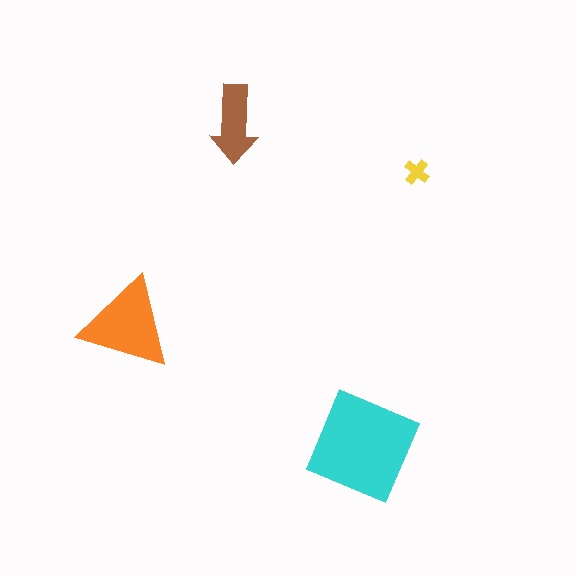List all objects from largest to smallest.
The cyan diamond, the orange triangle, the brown arrow, the yellow cross.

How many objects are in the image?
There are 4 objects in the image.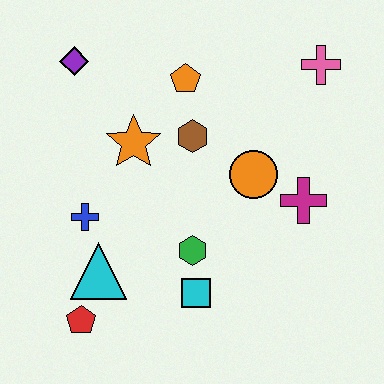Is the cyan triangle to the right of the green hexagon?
No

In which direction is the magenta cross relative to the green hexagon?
The magenta cross is to the right of the green hexagon.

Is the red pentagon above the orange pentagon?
No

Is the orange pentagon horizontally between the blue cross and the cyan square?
Yes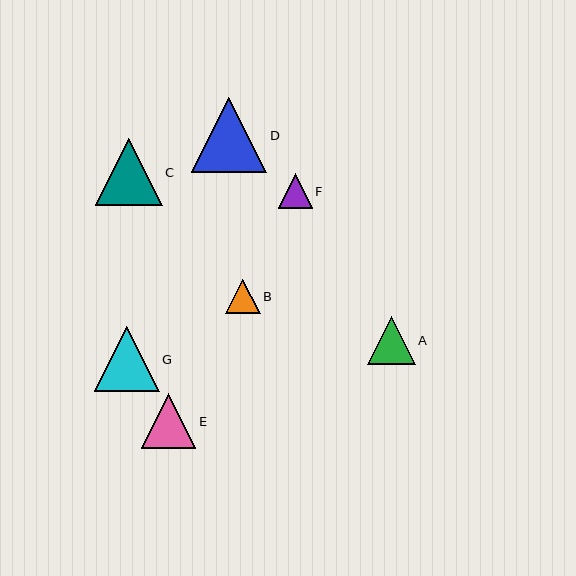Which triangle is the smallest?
Triangle F is the smallest with a size of approximately 34 pixels.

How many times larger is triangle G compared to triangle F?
Triangle G is approximately 1.9 times the size of triangle F.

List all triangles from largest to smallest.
From largest to smallest: D, C, G, E, A, B, F.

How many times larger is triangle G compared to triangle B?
Triangle G is approximately 1.9 times the size of triangle B.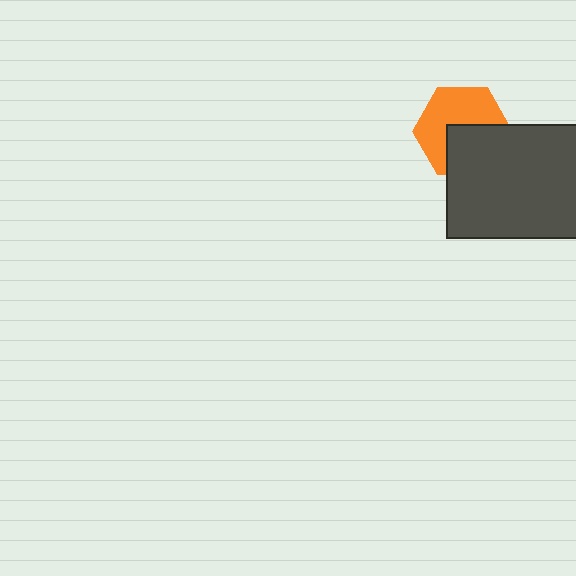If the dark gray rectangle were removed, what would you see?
You would see the complete orange hexagon.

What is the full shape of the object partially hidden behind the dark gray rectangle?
The partially hidden object is an orange hexagon.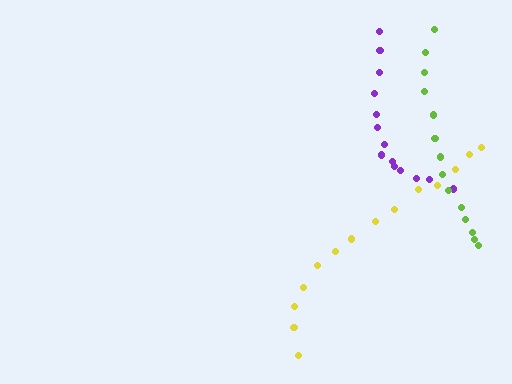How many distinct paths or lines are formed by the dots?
There are 3 distinct paths.